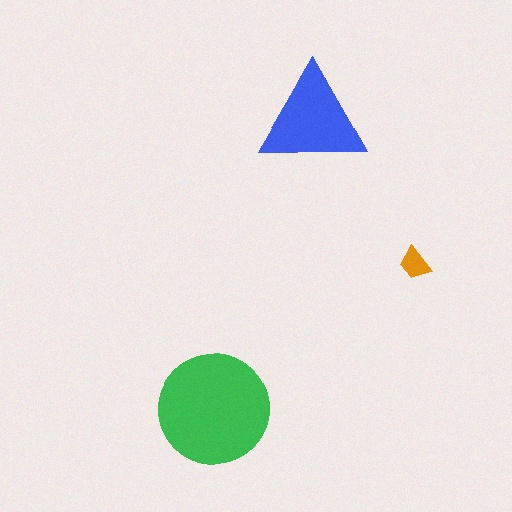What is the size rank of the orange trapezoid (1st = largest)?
3rd.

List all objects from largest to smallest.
The green circle, the blue triangle, the orange trapezoid.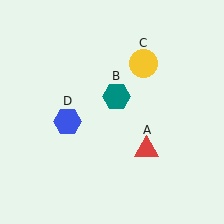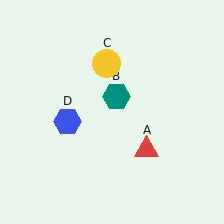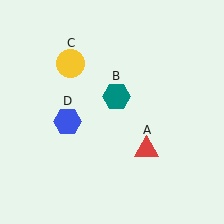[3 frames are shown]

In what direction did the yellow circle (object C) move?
The yellow circle (object C) moved left.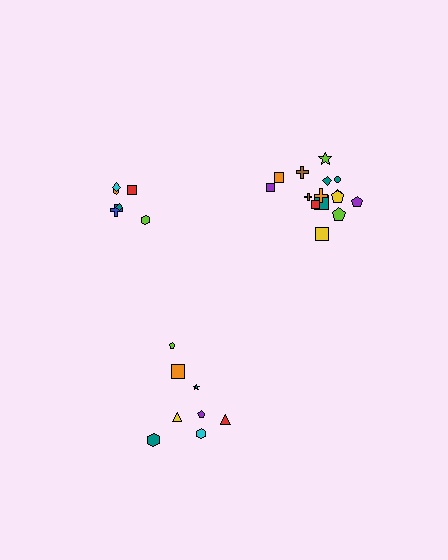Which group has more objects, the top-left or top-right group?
The top-right group.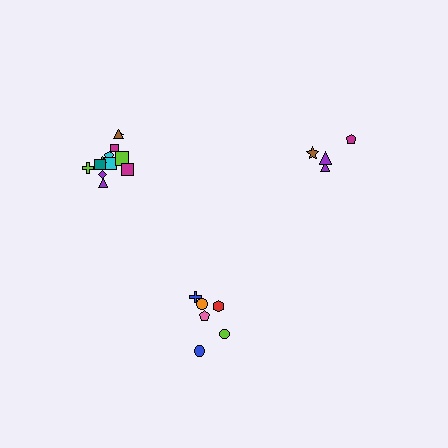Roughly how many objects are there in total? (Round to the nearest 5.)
Roughly 20 objects in total.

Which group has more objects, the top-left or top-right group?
The top-left group.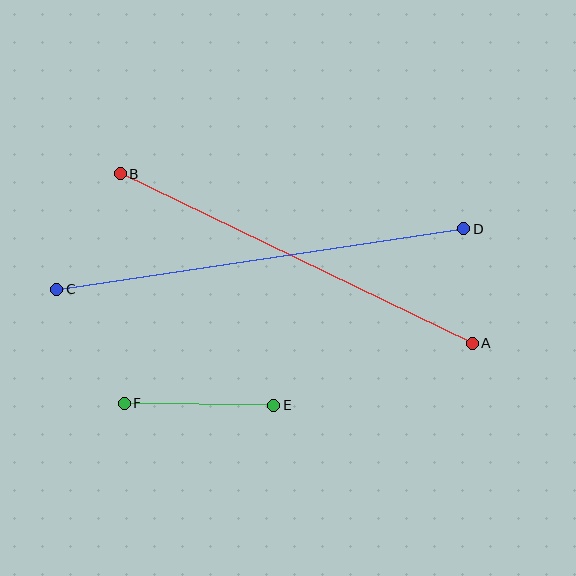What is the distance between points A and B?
The distance is approximately 391 pixels.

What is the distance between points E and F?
The distance is approximately 150 pixels.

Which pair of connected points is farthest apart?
Points C and D are farthest apart.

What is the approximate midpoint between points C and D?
The midpoint is at approximately (260, 259) pixels.